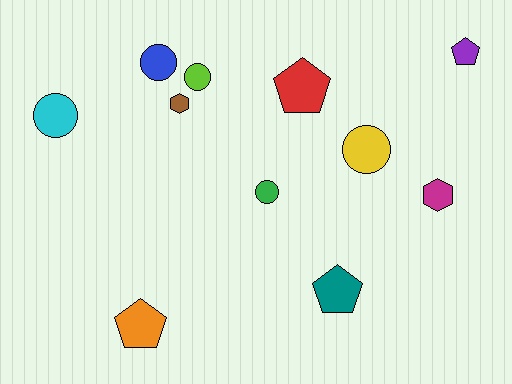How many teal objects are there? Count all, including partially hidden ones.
There is 1 teal object.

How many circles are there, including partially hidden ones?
There are 5 circles.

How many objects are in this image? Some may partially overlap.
There are 11 objects.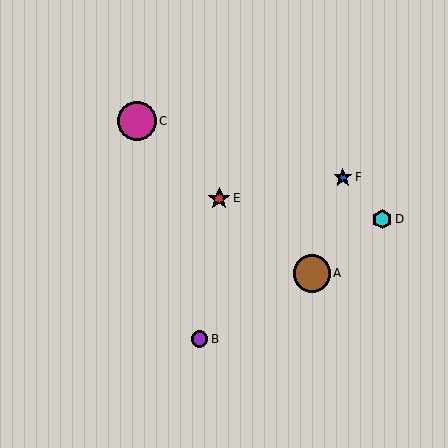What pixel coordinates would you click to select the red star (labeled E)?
Click at (219, 198) to select the red star E.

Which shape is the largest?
The magenta circle (labeled C) is the largest.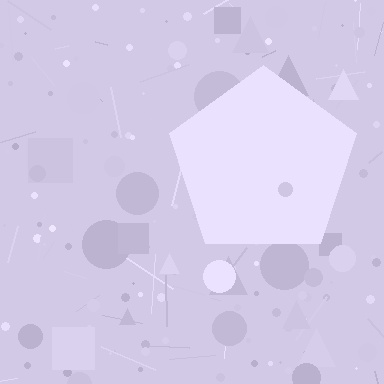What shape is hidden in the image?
A pentagon is hidden in the image.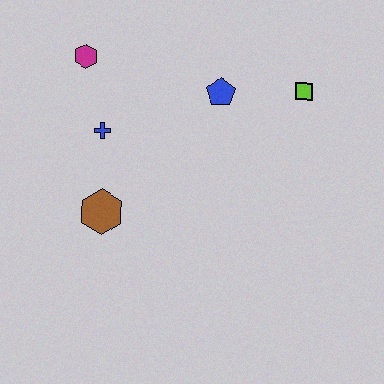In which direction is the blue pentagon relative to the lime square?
The blue pentagon is to the left of the lime square.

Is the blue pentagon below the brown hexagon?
No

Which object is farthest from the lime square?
The brown hexagon is farthest from the lime square.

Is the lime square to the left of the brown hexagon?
No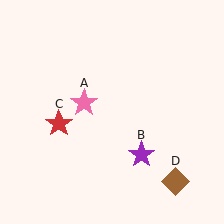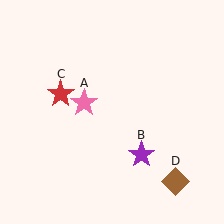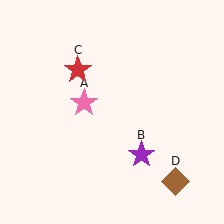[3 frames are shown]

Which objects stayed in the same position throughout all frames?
Pink star (object A) and purple star (object B) and brown diamond (object D) remained stationary.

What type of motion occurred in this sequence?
The red star (object C) rotated clockwise around the center of the scene.